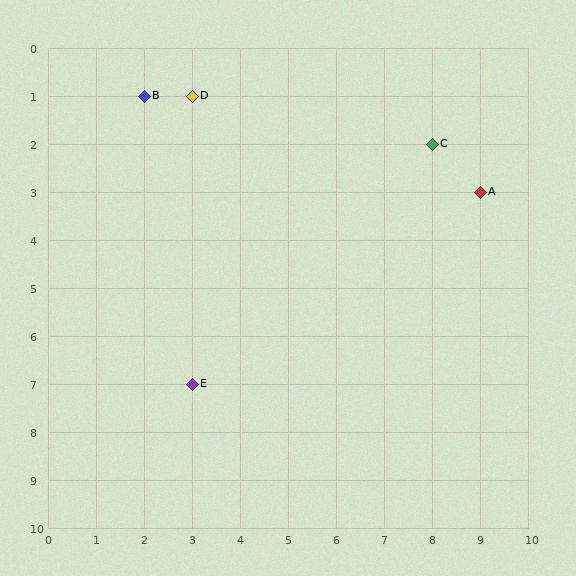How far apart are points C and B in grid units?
Points C and B are 6 columns and 1 row apart (about 6.1 grid units diagonally).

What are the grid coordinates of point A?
Point A is at grid coordinates (9, 3).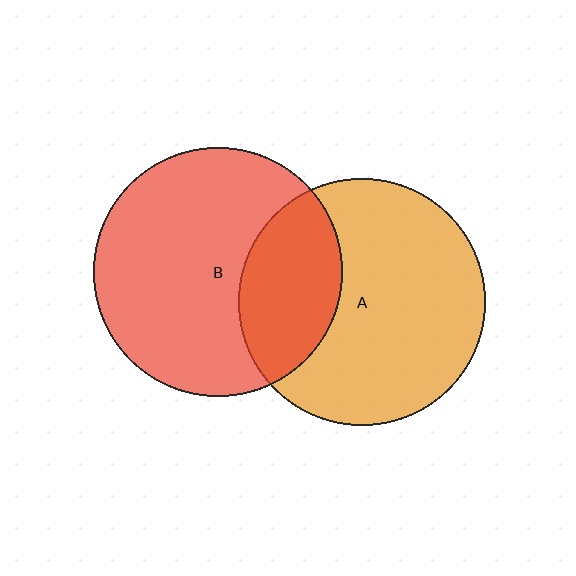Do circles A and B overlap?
Yes.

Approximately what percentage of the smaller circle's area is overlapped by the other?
Approximately 30%.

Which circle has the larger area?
Circle B (red).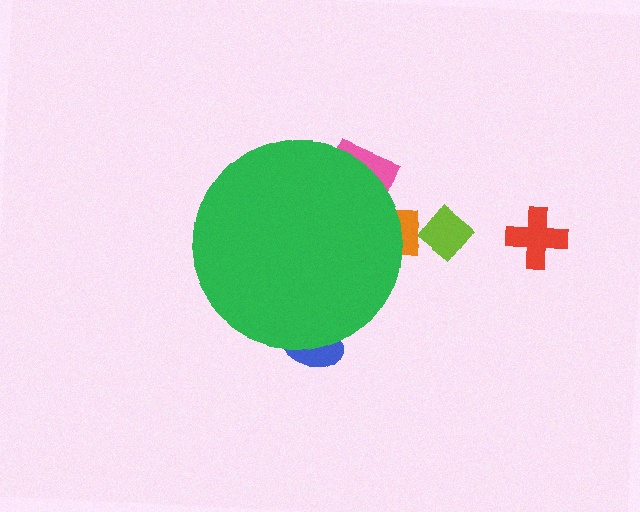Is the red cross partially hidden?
No, the red cross is fully visible.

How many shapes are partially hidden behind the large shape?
3 shapes are partially hidden.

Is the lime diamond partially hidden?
No, the lime diamond is fully visible.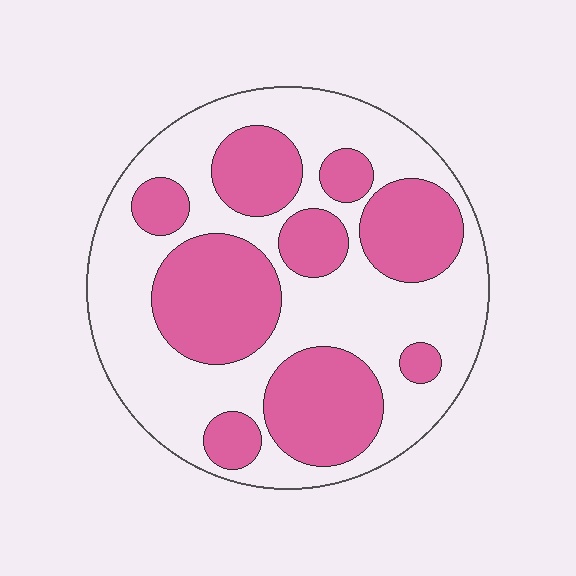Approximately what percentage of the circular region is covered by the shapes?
Approximately 40%.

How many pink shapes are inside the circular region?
9.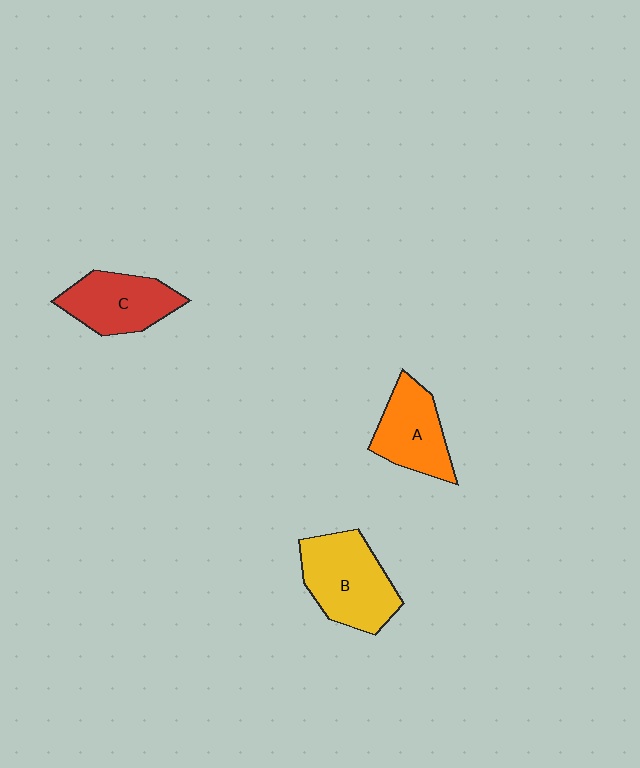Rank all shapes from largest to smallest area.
From largest to smallest: B (yellow), C (red), A (orange).